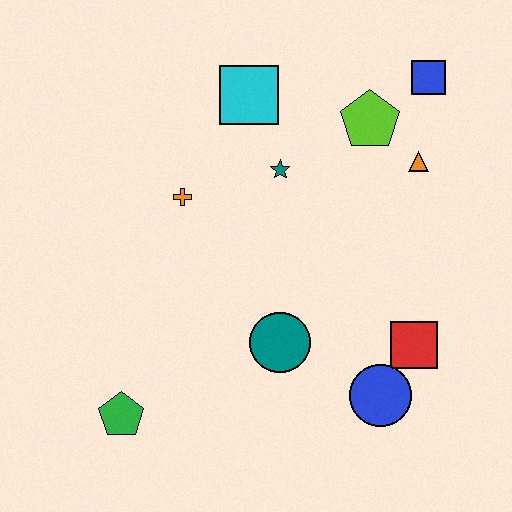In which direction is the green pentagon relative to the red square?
The green pentagon is to the left of the red square.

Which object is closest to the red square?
The blue circle is closest to the red square.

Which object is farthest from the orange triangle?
The green pentagon is farthest from the orange triangle.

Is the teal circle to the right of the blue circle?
No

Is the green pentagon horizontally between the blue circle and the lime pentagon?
No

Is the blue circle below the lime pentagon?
Yes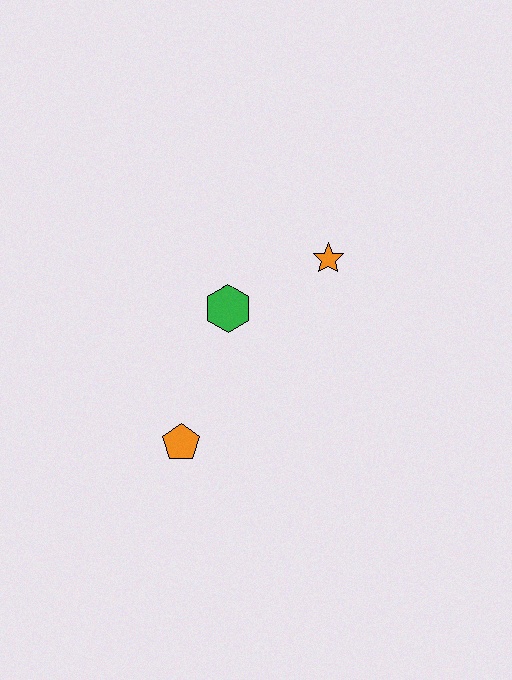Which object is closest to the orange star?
The green hexagon is closest to the orange star.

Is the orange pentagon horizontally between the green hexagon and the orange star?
No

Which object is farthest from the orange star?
The orange pentagon is farthest from the orange star.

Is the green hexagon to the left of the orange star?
Yes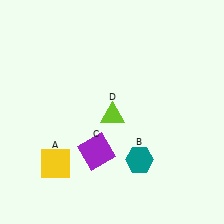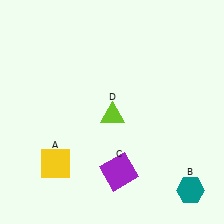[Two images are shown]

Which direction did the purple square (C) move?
The purple square (C) moved right.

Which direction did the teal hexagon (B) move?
The teal hexagon (B) moved right.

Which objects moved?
The objects that moved are: the teal hexagon (B), the purple square (C).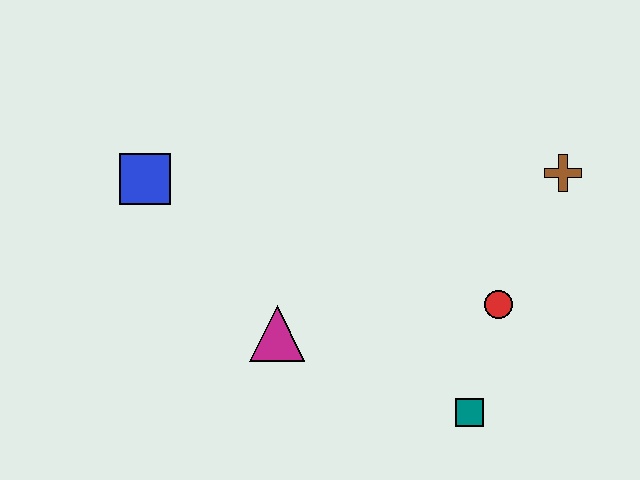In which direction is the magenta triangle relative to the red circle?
The magenta triangle is to the left of the red circle.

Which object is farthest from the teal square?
The blue square is farthest from the teal square.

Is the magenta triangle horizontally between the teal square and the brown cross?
No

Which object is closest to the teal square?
The red circle is closest to the teal square.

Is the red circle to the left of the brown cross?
Yes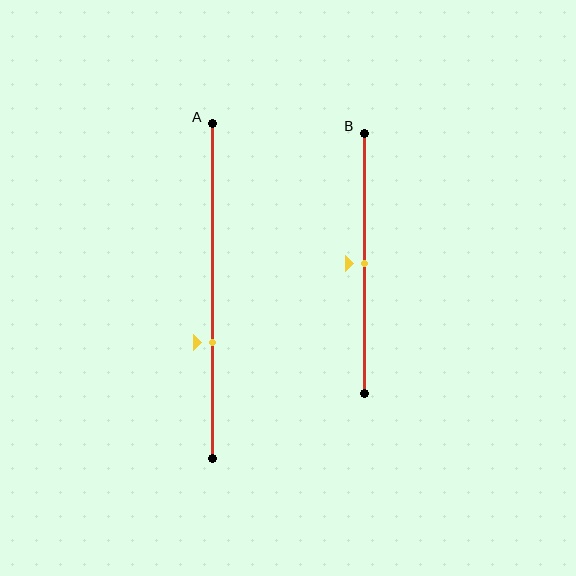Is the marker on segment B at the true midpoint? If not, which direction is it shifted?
Yes, the marker on segment B is at the true midpoint.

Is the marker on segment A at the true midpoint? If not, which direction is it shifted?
No, the marker on segment A is shifted downward by about 15% of the segment length.